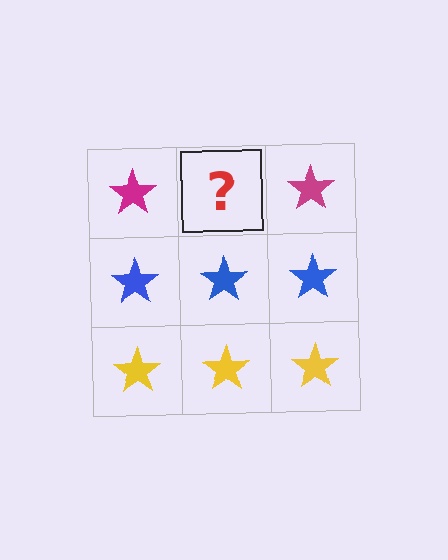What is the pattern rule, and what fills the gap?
The rule is that each row has a consistent color. The gap should be filled with a magenta star.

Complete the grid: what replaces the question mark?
The question mark should be replaced with a magenta star.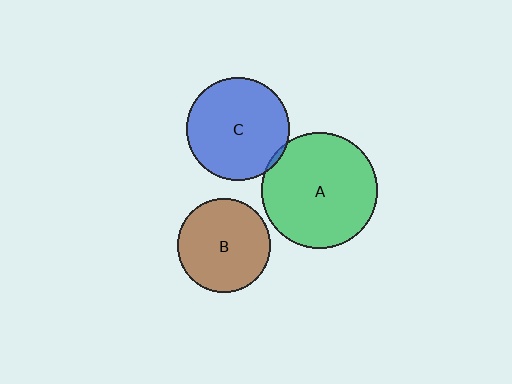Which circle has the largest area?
Circle A (green).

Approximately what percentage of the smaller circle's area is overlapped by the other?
Approximately 5%.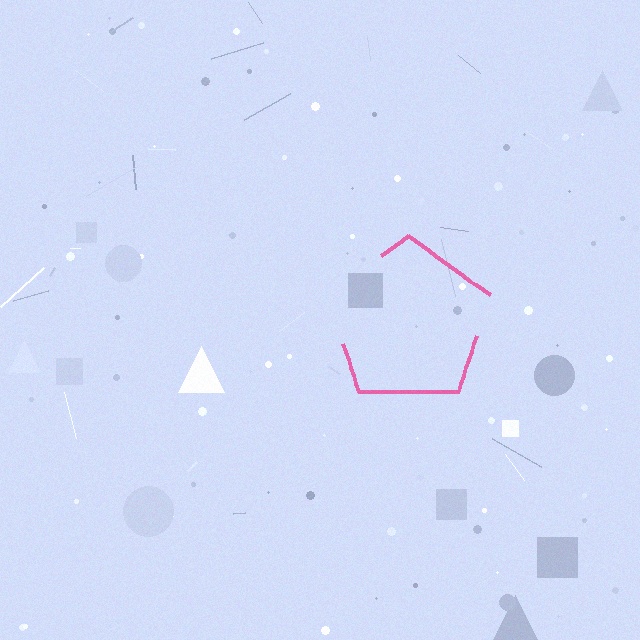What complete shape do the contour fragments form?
The contour fragments form a pentagon.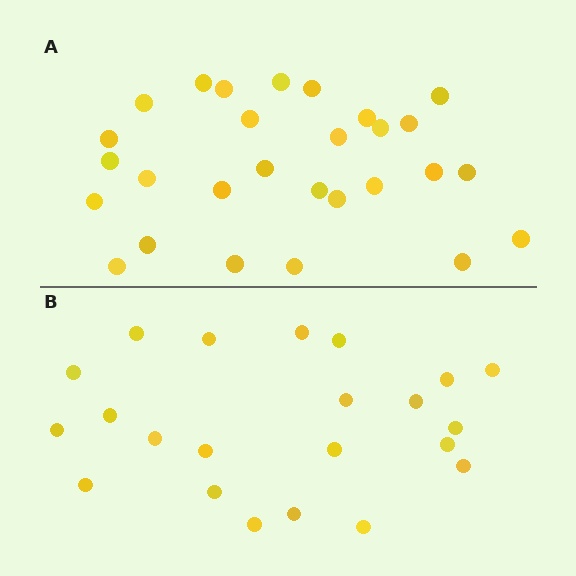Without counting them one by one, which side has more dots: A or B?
Region A (the top region) has more dots.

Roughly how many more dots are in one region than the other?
Region A has about 6 more dots than region B.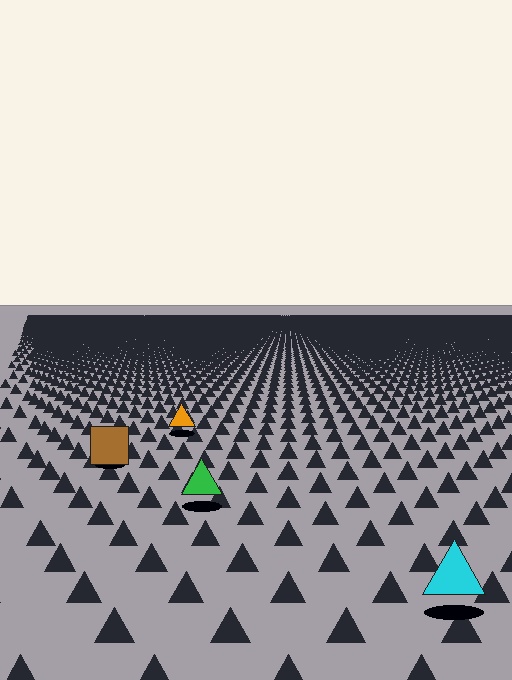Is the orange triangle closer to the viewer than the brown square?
No. The brown square is closer — you can tell from the texture gradient: the ground texture is coarser near it.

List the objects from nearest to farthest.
From nearest to farthest: the cyan triangle, the green triangle, the brown square, the orange triangle.